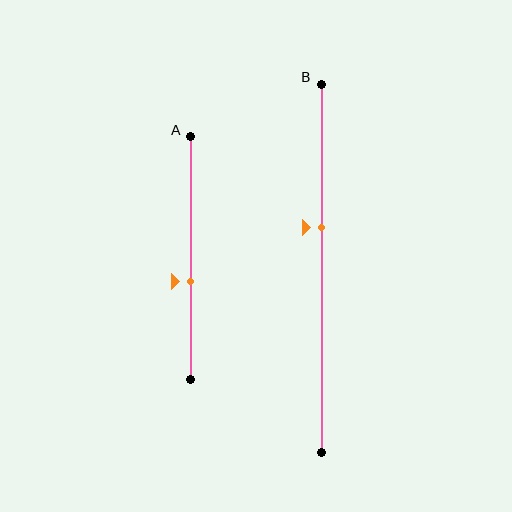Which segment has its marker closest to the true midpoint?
Segment A has its marker closest to the true midpoint.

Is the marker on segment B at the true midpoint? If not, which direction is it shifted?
No, the marker on segment B is shifted upward by about 11% of the segment length.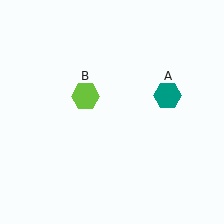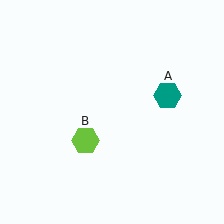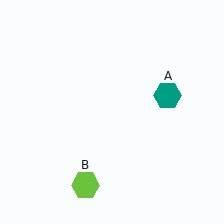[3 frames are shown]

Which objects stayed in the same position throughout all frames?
Teal hexagon (object A) remained stationary.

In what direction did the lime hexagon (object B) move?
The lime hexagon (object B) moved down.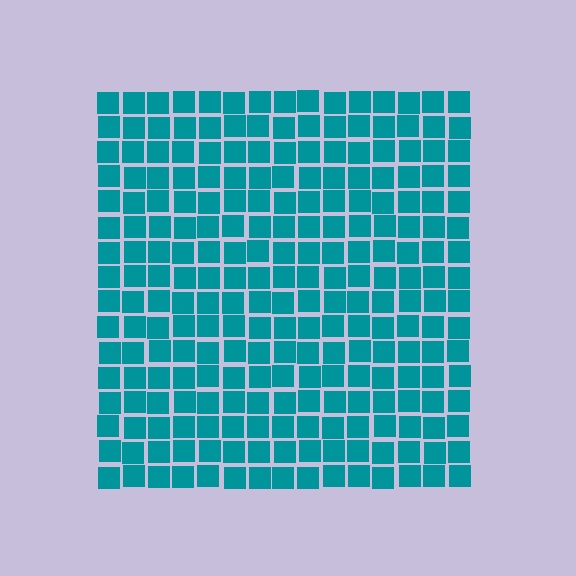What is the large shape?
The large shape is a square.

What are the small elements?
The small elements are squares.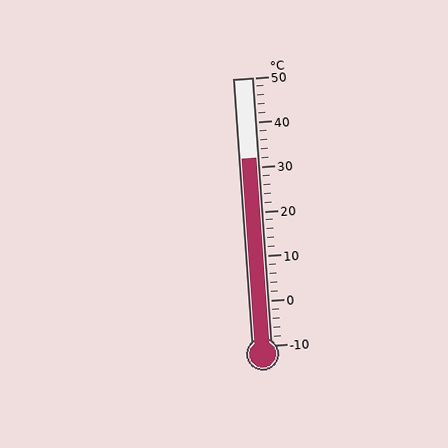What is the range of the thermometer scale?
The thermometer scale ranges from -10°C to 50°C.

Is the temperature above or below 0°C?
The temperature is above 0°C.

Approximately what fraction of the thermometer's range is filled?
The thermometer is filled to approximately 70% of its range.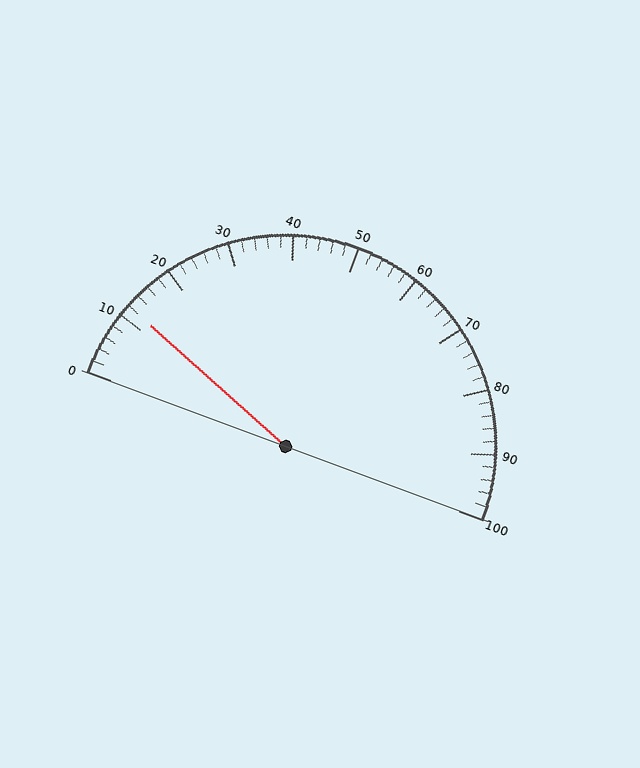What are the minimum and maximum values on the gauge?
The gauge ranges from 0 to 100.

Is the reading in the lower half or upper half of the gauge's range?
The reading is in the lower half of the range (0 to 100).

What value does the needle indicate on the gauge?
The needle indicates approximately 12.